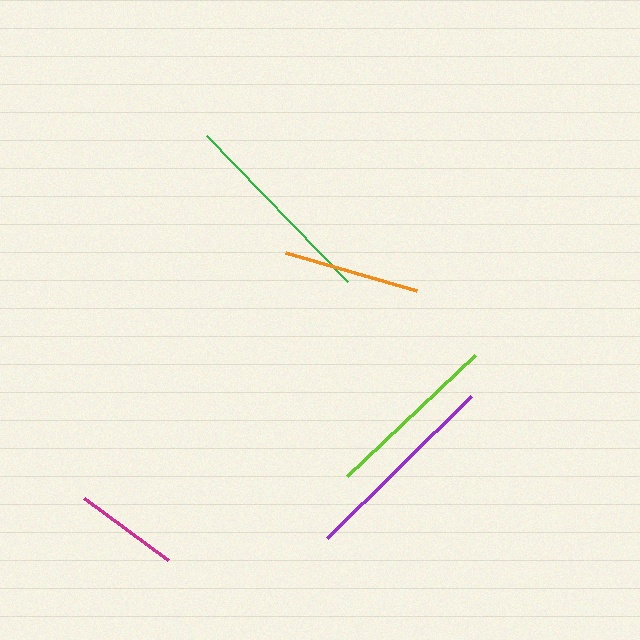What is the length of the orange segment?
The orange segment is approximately 137 pixels long.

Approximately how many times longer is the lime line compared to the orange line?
The lime line is approximately 1.3 times the length of the orange line.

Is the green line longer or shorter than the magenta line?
The green line is longer than the magenta line.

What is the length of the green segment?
The green segment is approximately 204 pixels long.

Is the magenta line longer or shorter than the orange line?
The orange line is longer than the magenta line.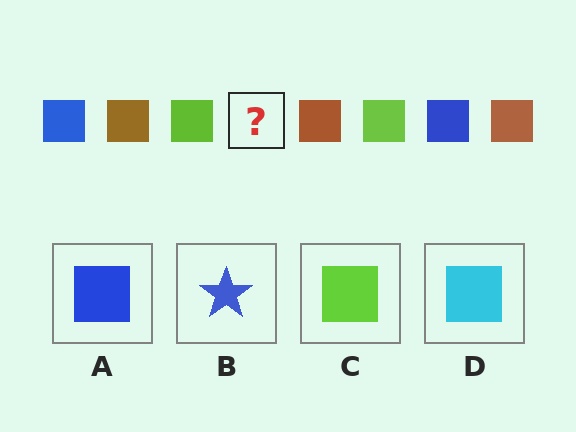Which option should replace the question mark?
Option A.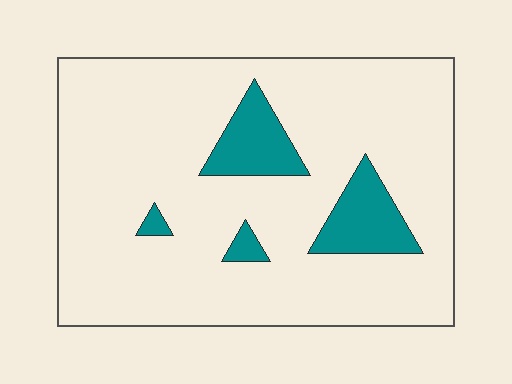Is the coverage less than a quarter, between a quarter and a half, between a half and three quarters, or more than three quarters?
Less than a quarter.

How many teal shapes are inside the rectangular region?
4.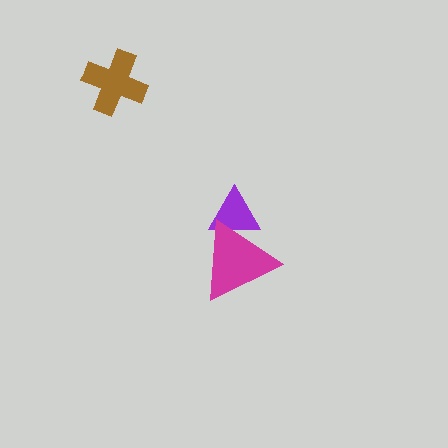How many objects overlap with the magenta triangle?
1 object overlaps with the magenta triangle.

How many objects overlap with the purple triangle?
1 object overlaps with the purple triangle.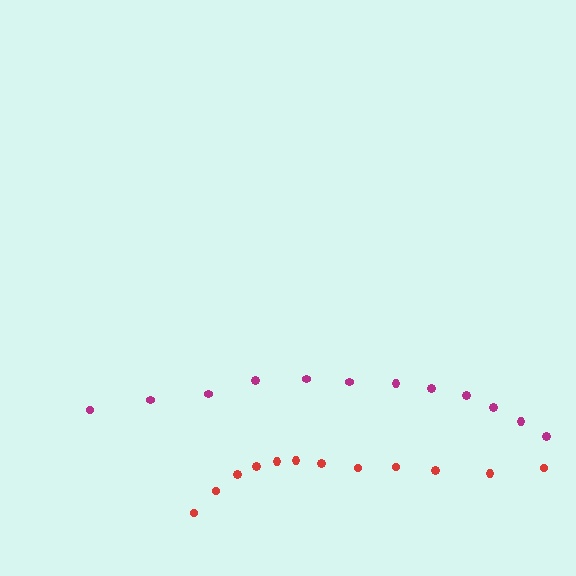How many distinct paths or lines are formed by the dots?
There are 2 distinct paths.